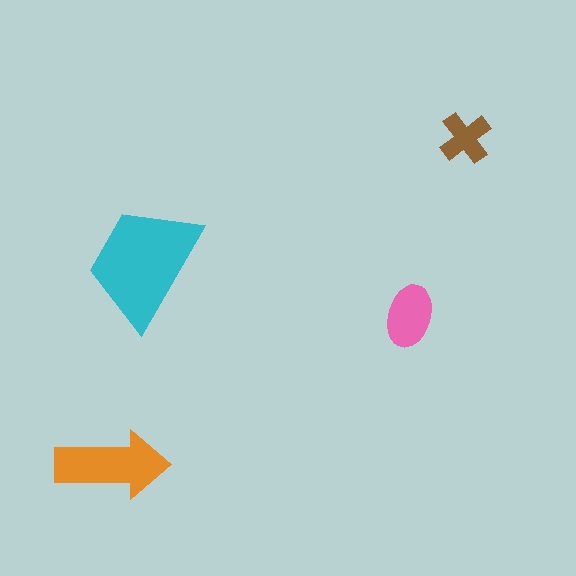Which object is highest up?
The brown cross is topmost.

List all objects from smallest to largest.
The brown cross, the pink ellipse, the orange arrow, the cyan trapezoid.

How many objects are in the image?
There are 4 objects in the image.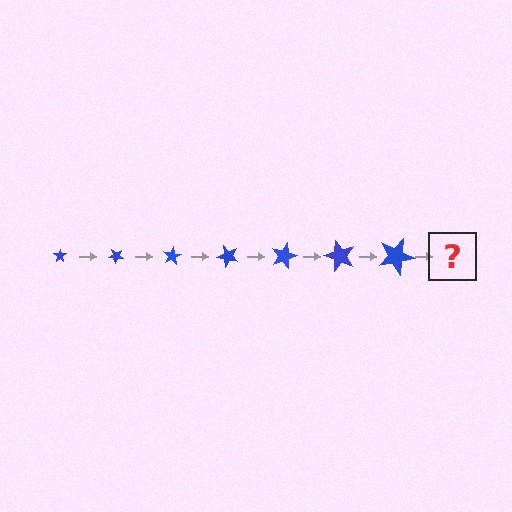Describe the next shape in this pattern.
It should be a star, larger than the previous one and rotated 280 degrees from the start.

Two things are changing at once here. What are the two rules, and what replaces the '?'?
The two rules are that the star grows larger each step and it rotates 40 degrees each step. The '?' should be a star, larger than the previous one and rotated 280 degrees from the start.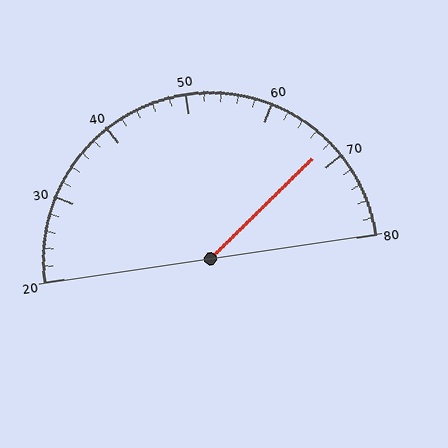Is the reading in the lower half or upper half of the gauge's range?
The reading is in the upper half of the range (20 to 80).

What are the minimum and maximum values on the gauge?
The gauge ranges from 20 to 80.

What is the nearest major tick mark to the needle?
The nearest major tick mark is 70.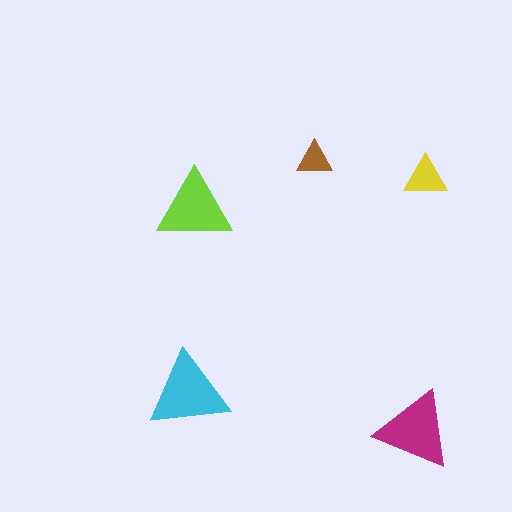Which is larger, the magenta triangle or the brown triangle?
The magenta one.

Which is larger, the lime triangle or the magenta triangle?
The magenta one.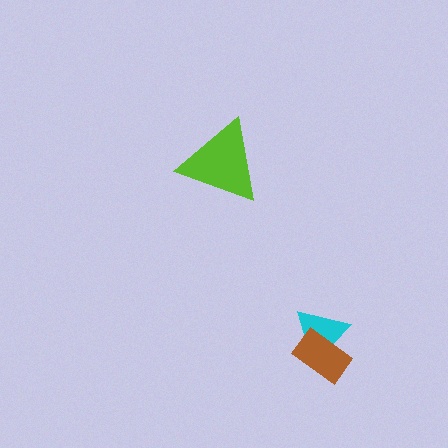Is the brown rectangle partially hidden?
No, no other shape covers it.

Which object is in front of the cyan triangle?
The brown rectangle is in front of the cyan triangle.